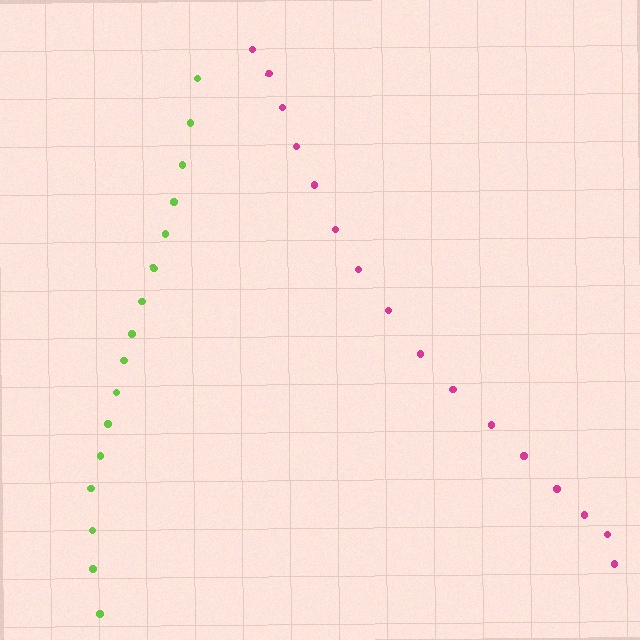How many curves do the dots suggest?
There are 2 distinct paths.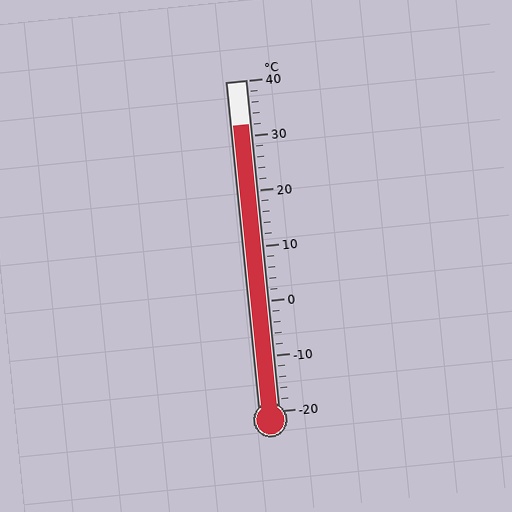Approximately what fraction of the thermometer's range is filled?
The thermometer is filled to approximately 85% of its range.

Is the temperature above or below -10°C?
The temperature is above -10°C.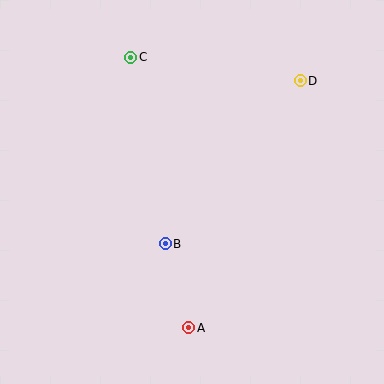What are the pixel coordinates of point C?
Point C is at (131, 57).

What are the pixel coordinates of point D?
Point D is at (300, 81).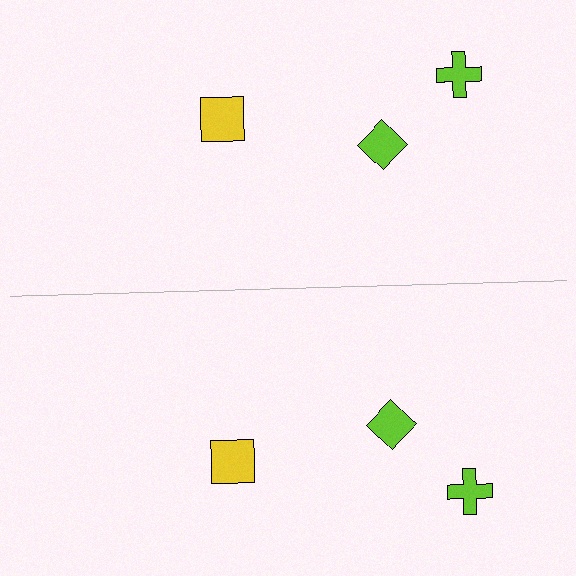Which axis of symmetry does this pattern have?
The pattern has a horizontal axis of symmetry running through the center of the image.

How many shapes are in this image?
There are 6 shapes in this image.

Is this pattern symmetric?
Yes, this pattern has bilateral (reflection) symmetry.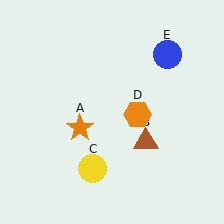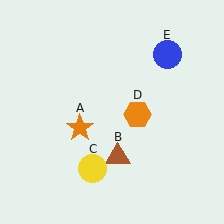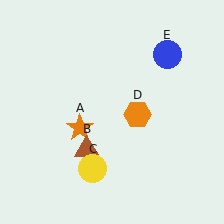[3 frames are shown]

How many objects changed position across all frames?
1 object changed position: brown triangle (object B).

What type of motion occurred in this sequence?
The brown triangle (object B) rotated clockwise around the center of the scene.